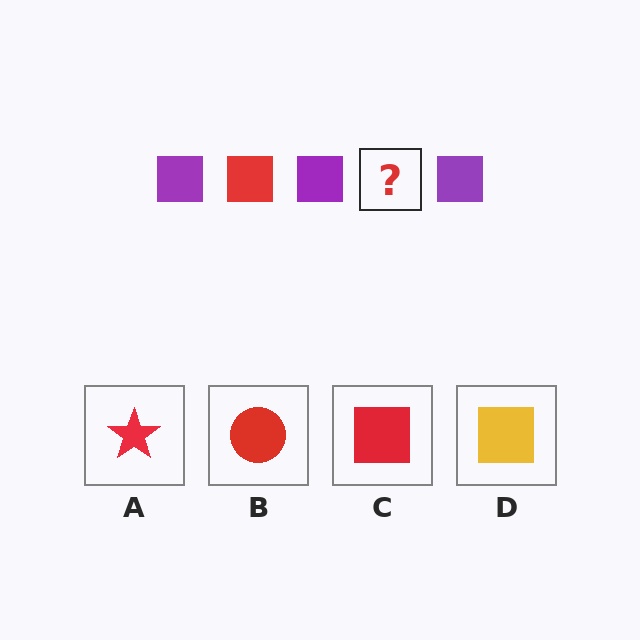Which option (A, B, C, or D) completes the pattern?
C.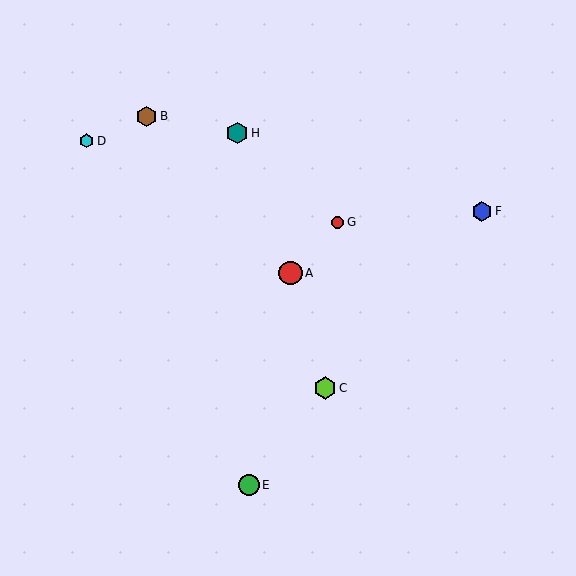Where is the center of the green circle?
The center of the green circle is at (249, 485).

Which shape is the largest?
The red circle (labeled A) is the largest.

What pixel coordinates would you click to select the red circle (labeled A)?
Click at (290, 273) to select the red circle A.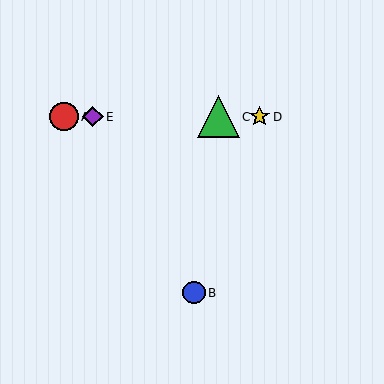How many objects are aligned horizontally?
4 objects (A, C, D, E) are aligned horizontally.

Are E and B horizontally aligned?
No, E is at y≈117 and B is at y≈293.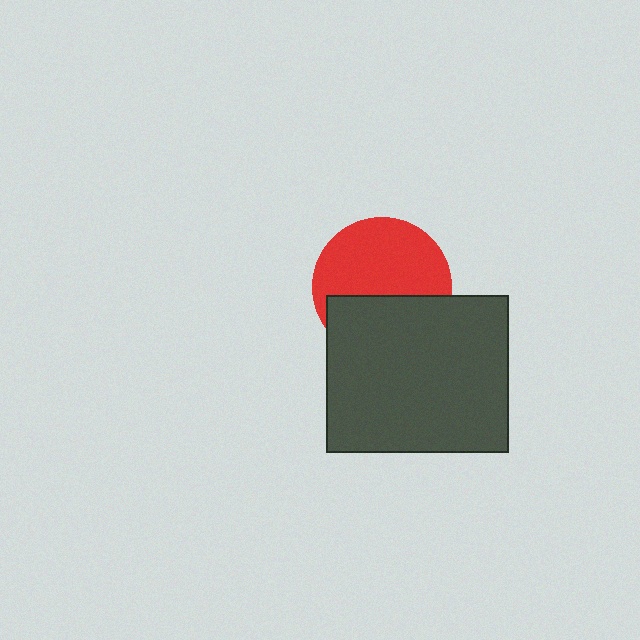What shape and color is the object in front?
The object in front is a dark gray rectangle.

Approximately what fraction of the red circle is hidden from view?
Roughly 41% of the red circle is hidden behind the dark gray rectangle.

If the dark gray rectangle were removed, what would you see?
You would see the complete red circle.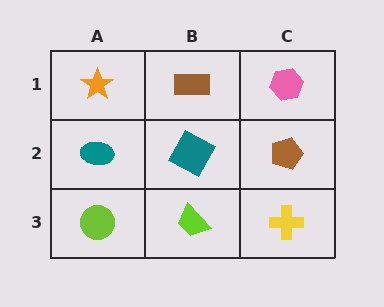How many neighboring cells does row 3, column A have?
2.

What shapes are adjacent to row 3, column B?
A teal square (row 2, column B), a lime circle (row 3, column A), a yellow cross (row 3, column C).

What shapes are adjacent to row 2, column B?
A brown rectangle (row 1, column B), a lime trapezoid (row 3, column B), a teal ellipse (row 2, column A), a brown pentagon (row 2, column C).